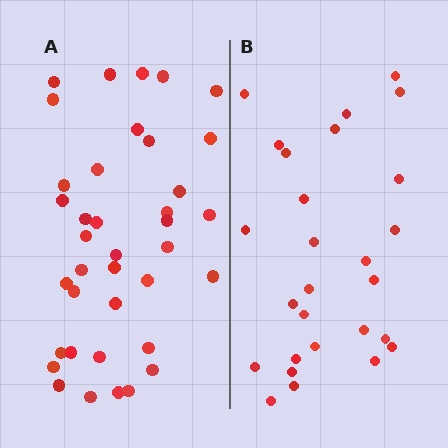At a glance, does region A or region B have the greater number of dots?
Region A (the left region) has more dots.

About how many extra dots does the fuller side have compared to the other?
Region A has roughly 12 or so more dots than region B.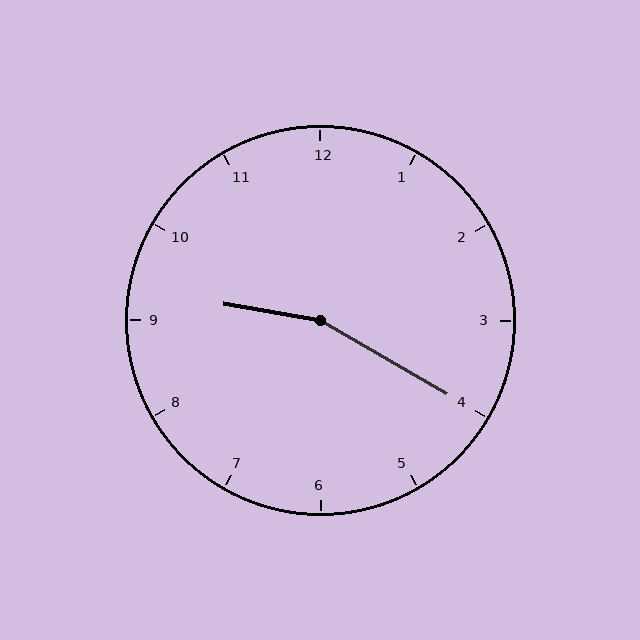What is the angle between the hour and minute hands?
Approximately 160 degrees.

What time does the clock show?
9:20.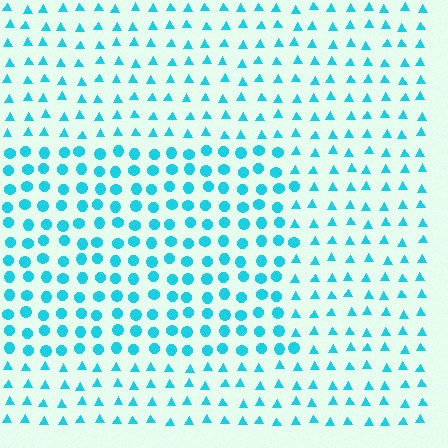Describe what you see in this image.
The image is filled with small cyan elements arranged in a uniform grid. A rectangle-shaped region contains circles, while the surrounding area contains triangles. The boundary is defined purely by the change in element shape.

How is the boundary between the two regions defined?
The boundary is defined by a change in element shape: circles inside vs. triangles outside. All elements share the same color and spacing.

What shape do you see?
I see a rectangle.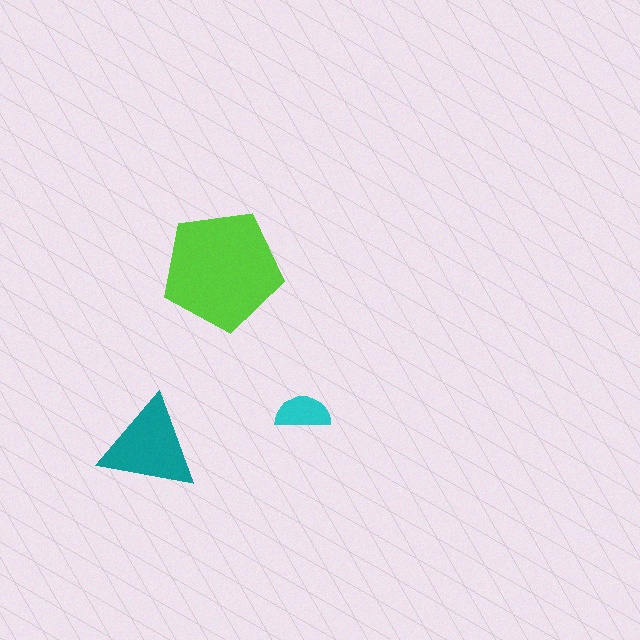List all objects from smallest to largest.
The cyan semicircle, the teal triangle, the lime pentagon.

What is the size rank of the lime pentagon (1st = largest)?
1st.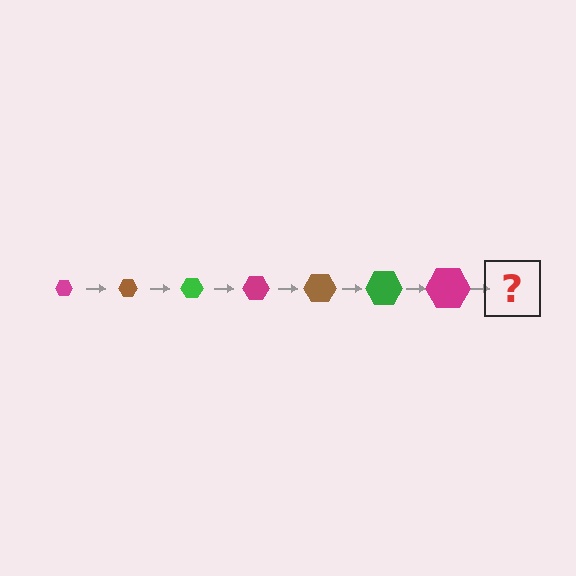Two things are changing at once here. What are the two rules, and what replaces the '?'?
The two rules are that the hexagon grows larger each step and the color cycles through magenta, brown, and green. The '?' should be a brown hexagon, larger than the previous one.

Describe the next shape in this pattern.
It should be a brown hexagon, larger than the previous one.